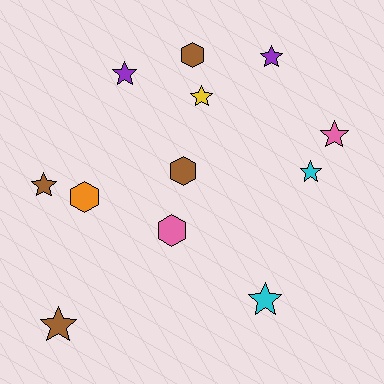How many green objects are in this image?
There are no green objects.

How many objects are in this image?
There are 12 objects.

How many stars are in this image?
There are 8 stars.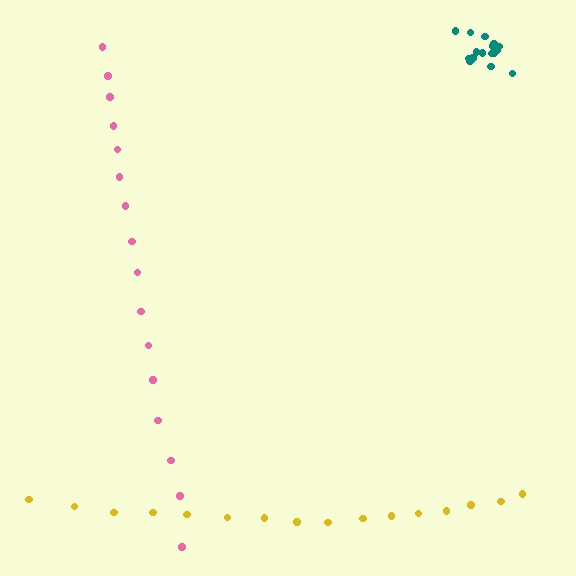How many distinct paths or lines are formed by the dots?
There are 3 distinct paths.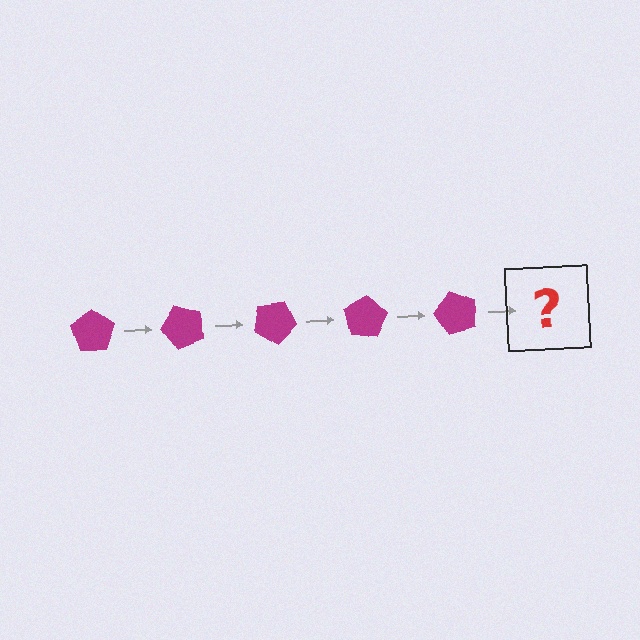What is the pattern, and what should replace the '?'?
The pattern is that the pentagon rotates 50 degrees each step. The '?' should be a magenta pentagon rotated 250 degrees.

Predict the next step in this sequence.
The next step is a magenta pentagon rotated 250 degrees.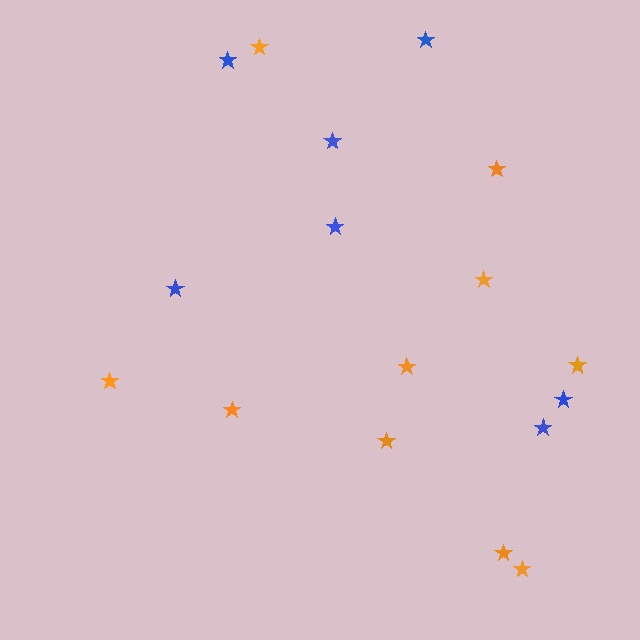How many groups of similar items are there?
There are 2 groups: one group of blue stars (7) and one group of orange stars (10).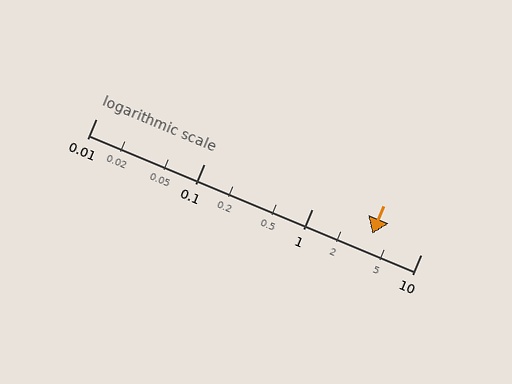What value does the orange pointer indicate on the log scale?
The pointer indicates approximately 3.6.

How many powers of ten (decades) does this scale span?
The scale spans 3 decades, from 0.01 to 10.